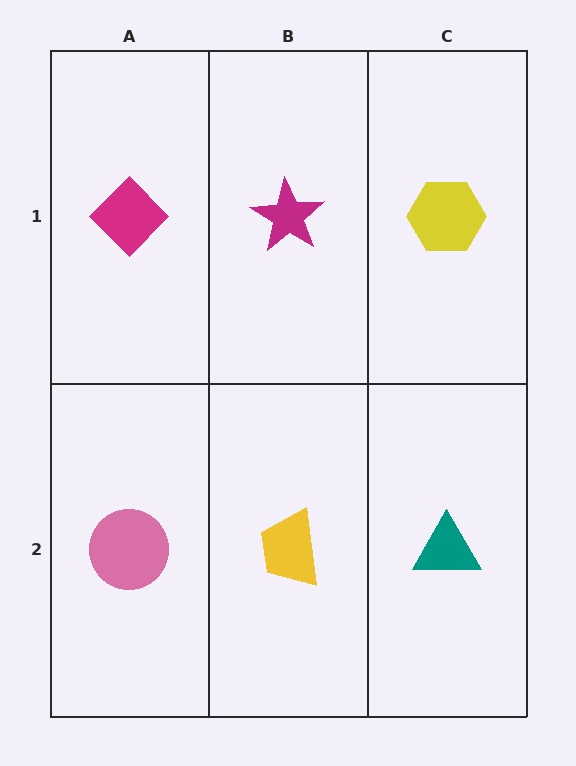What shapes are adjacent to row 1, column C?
A teal triangle (row 2, column C), a magenta star (row 1, column B).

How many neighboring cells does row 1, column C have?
2.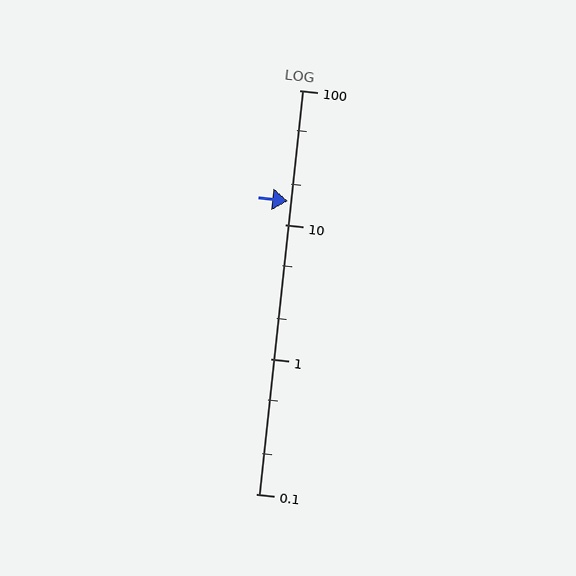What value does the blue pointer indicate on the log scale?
The pointer indicates approximately 15.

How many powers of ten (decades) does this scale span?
The scale spans 3 decades, from 0.1 to 100.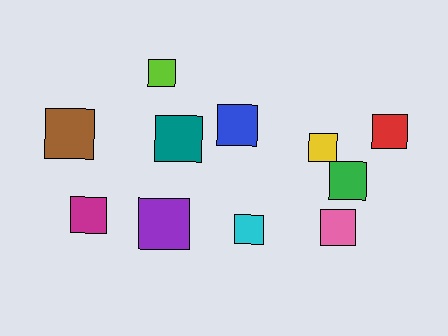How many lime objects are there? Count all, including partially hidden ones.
There is 1 lime object.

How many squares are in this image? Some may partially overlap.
There are 11 squares.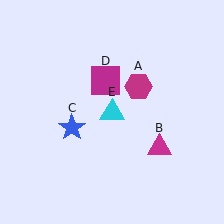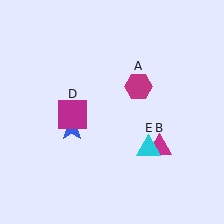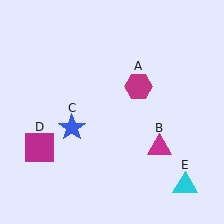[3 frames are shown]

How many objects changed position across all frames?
2 objects changed position: magenta square (object D), cyan triangle (object E).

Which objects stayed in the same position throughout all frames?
Magenta hexagon (object A) and magenta triangle (object B) and blue star (object C) remained stationary.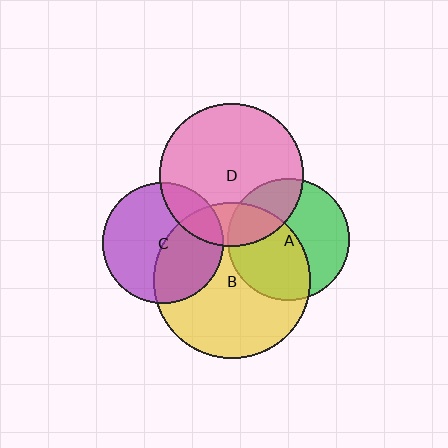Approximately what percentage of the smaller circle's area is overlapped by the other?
Approximately 40%.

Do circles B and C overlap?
Yes.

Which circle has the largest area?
Circle B (yellow).